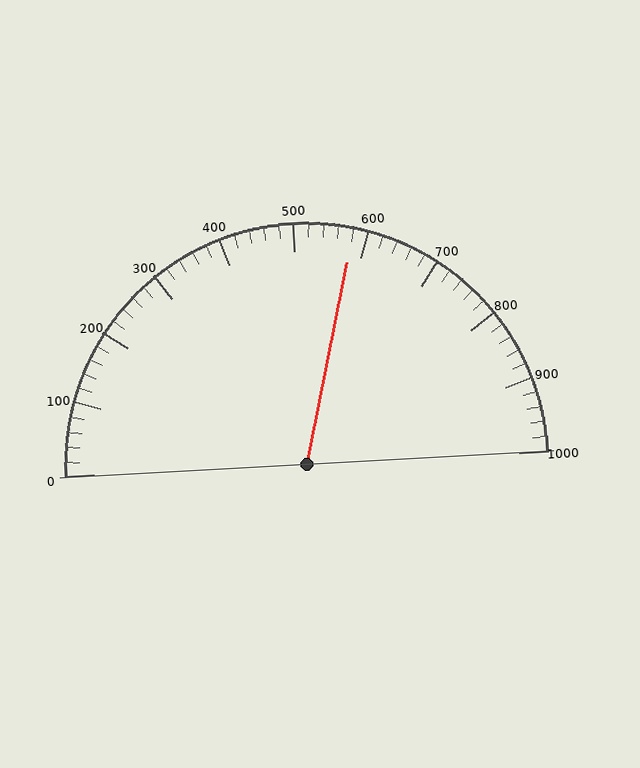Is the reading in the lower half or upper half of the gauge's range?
The reading is in the upper half of the range (0 to 1000).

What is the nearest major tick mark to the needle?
The nearest major tick mark is 600.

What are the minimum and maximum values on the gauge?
The gauge ranges from 0 to 1000.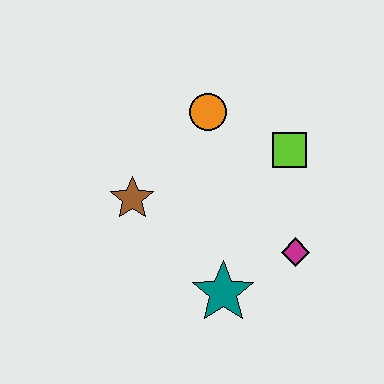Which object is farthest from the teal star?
The orange circle is farthest from the teal star.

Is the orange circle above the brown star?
Yes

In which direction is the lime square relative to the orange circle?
The lime square is to the right of the orange circle.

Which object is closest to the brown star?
The orange circle is closest to the brown star.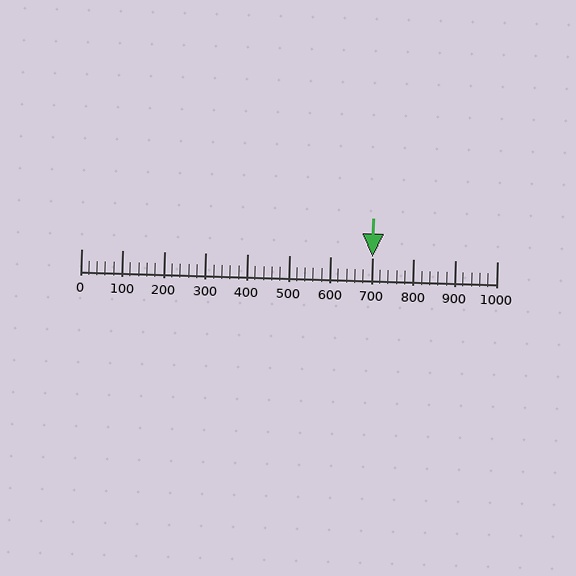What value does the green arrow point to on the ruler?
The green arrow points to approximately 700.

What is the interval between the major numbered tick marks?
The major tick marks are spaced 100 units apart.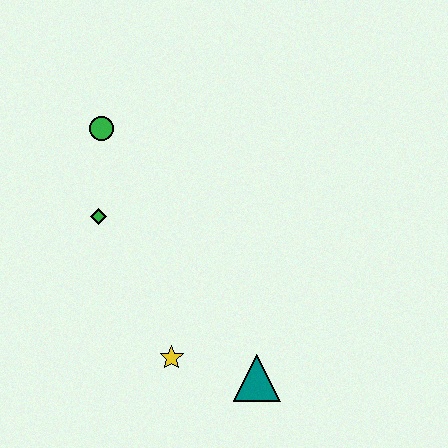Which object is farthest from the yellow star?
The green circle is farthest from the yellow star.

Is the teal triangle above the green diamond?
No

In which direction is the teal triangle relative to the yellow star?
The teal triangle is to the right of the yellow star.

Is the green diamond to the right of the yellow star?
No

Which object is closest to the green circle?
The green diamond is closest to the green circle.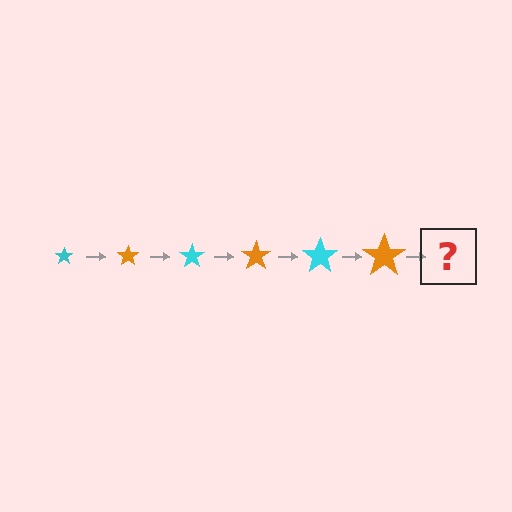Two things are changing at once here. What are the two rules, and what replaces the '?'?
The two rules are that the star grows larger each step and the color cycles through cyan and orange. The '?' should be a cyan star, larger than the previous one.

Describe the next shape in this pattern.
It should be a cyan star, larger than the previous one.